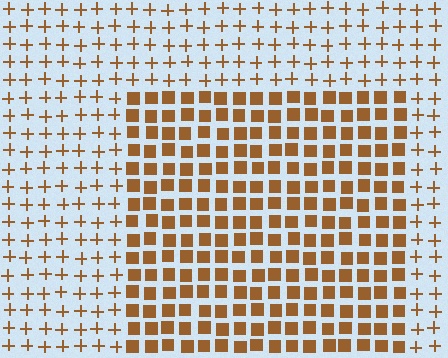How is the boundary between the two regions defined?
The boundary is defined by a change in element shape: squares inside vs. plus signs outside. All elements share the same color and spacing.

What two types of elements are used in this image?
The image uses squares inside the rectangle region and plus signs outside it.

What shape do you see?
I see a rectangle.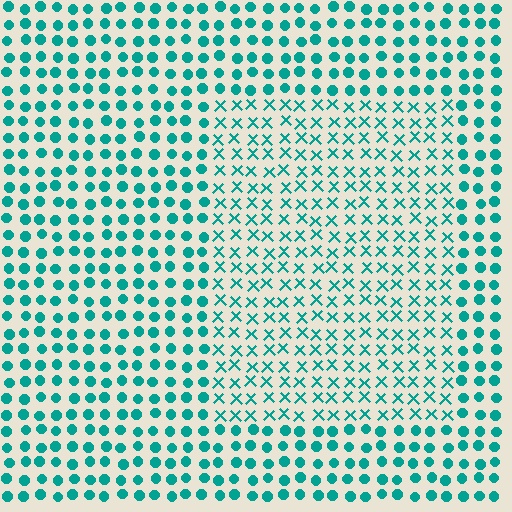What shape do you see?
I see a rectangle.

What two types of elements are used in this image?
The image uses X marks inside the rectangle region and circles outside it.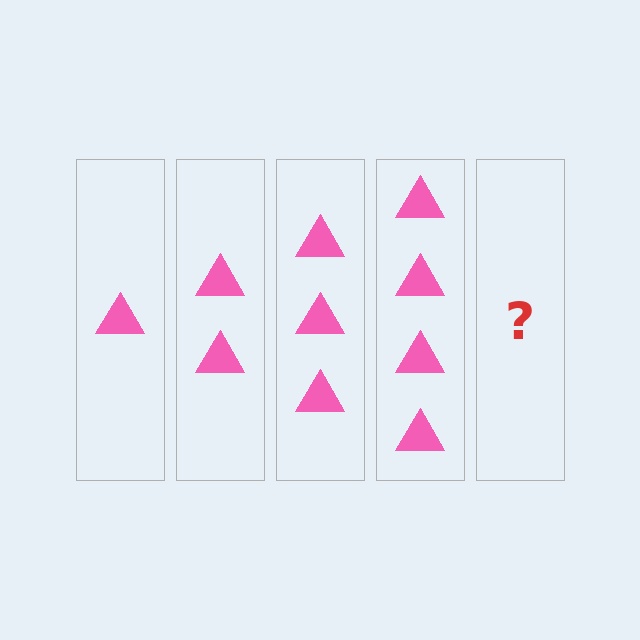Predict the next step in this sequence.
The next step is 5 triangles.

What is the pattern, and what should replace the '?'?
The pattern is that each step adds one more triangle. The '?' should be 5 triangles.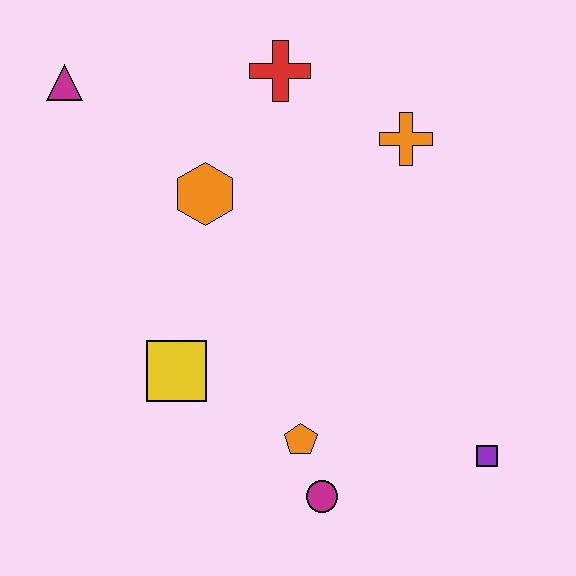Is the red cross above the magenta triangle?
Yes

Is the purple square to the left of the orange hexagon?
No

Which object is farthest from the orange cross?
The magenta circle is farthest from the orange cross.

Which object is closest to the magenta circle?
The orange pentagon is closest to the magenta circle.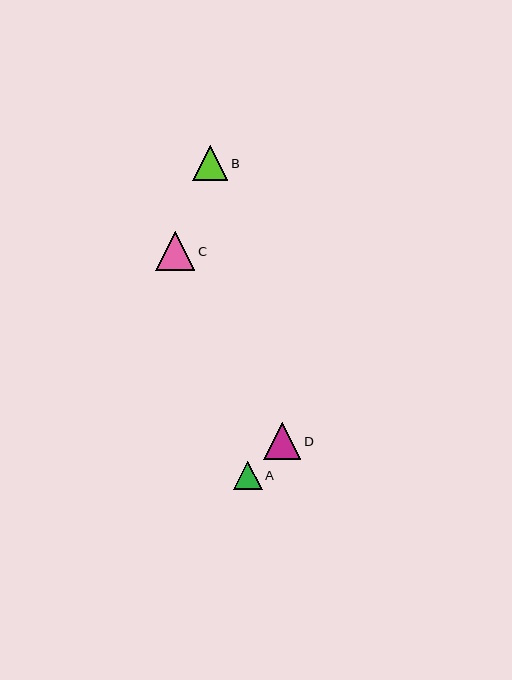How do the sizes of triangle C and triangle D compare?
Triangle C and triangle D are approximately the same size.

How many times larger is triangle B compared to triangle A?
Triangle B is approximately 1.2 times the size of triangle A.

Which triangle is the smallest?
Triangle A is the smallest with a size of approximately 29 pixels.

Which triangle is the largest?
Triangle C is the largest with a size of approximately 39 pixels.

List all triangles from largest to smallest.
From largest to smallest: C, D, B, A.